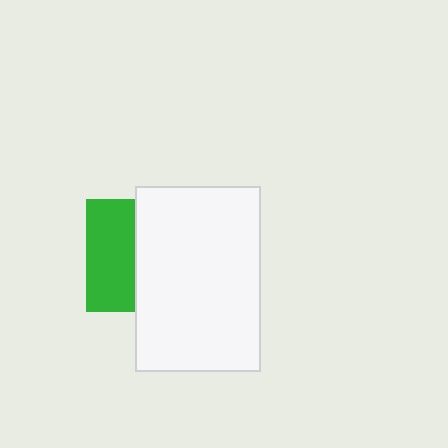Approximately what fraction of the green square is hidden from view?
Roughly 56% of the green square is hidden behind the white rectangle.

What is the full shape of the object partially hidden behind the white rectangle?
The partially hidden object is a green square.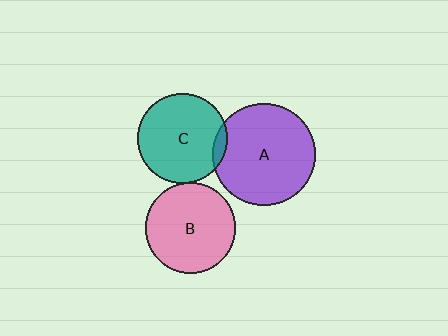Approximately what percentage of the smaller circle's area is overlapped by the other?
Approximately 5%.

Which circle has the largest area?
Circle A (purple).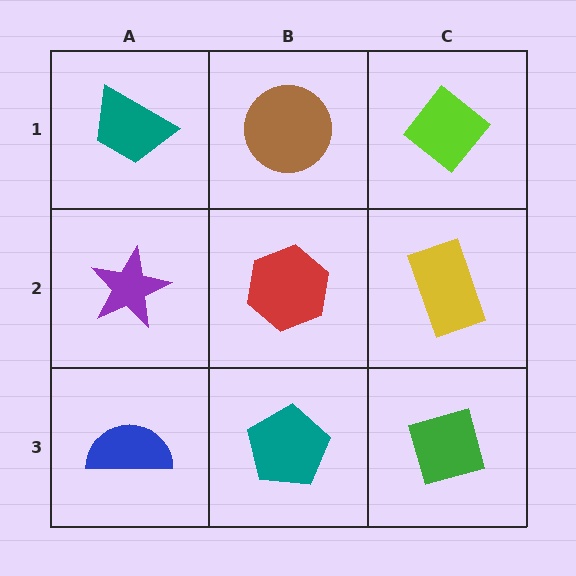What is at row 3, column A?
A blue semicircle.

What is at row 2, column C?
A yellow rectangle.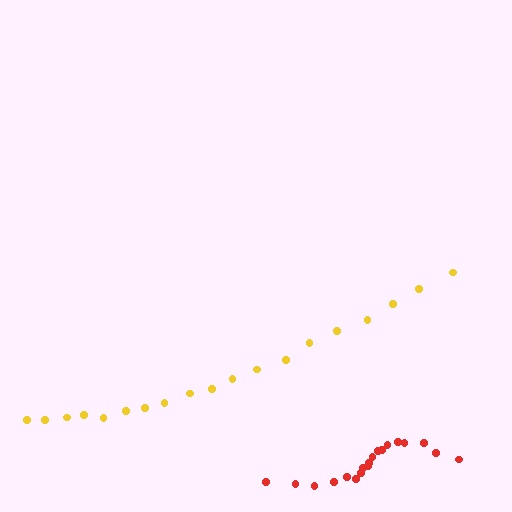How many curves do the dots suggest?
There are 2 distinct paths.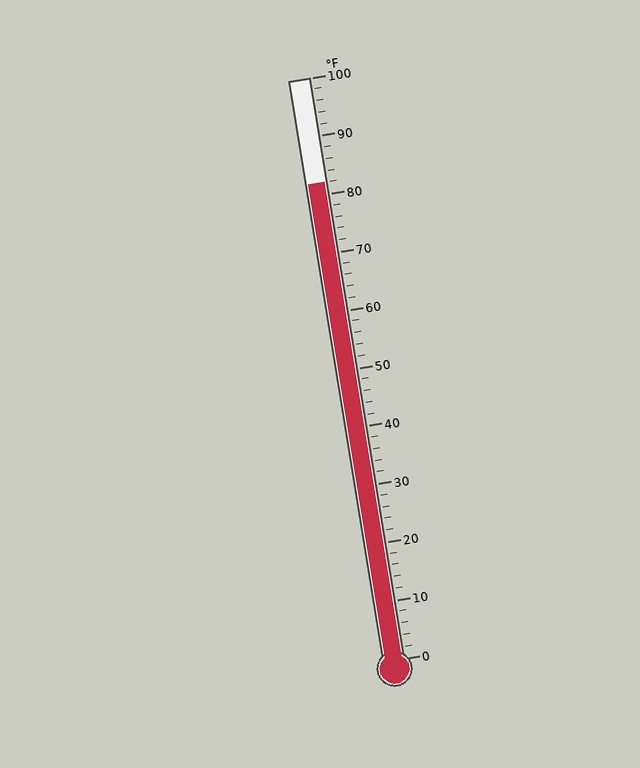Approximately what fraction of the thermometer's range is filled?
The thermometer is filled to approximately 80% of its range.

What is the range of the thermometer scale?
The thermometer scale ranges from 0°F to 100°F.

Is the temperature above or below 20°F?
The temperature is above 20°F.